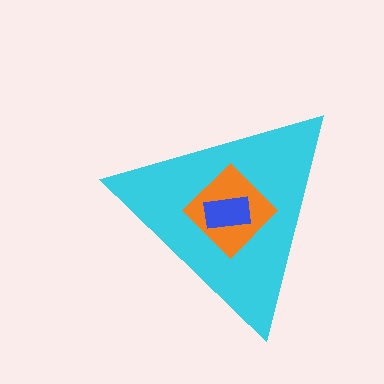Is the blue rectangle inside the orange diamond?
Yes.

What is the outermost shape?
The cyan triangle.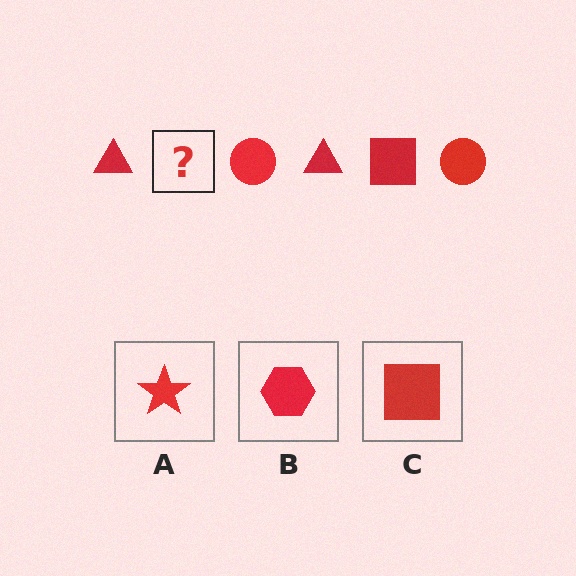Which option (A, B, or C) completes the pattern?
C.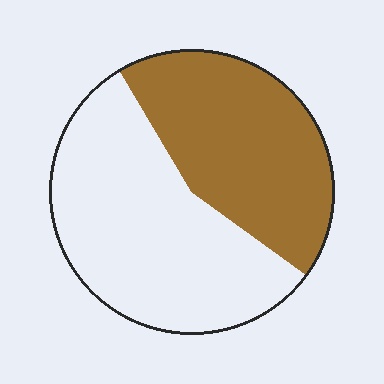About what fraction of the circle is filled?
About two fifths (2/5).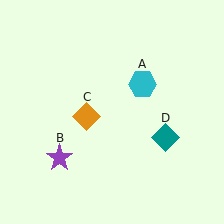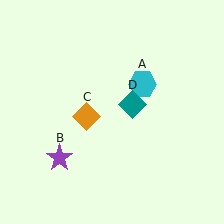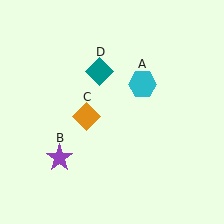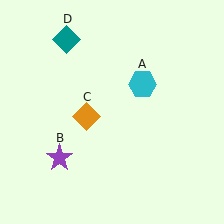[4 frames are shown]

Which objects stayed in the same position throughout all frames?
Cyan hexagon (object A) and purple star (object B) and orange diamond (object C) remained stationary.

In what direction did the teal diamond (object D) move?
The teal diamond (object D) moved up and to the left.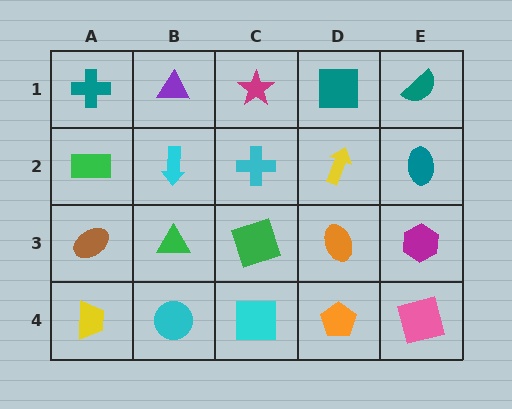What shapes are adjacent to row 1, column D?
A yellow arrow (row 2, column D), a magenta star (row 1, column C), a teal semicircle (row 1, column E).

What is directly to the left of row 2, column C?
A cyan arrow.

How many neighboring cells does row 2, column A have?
3.